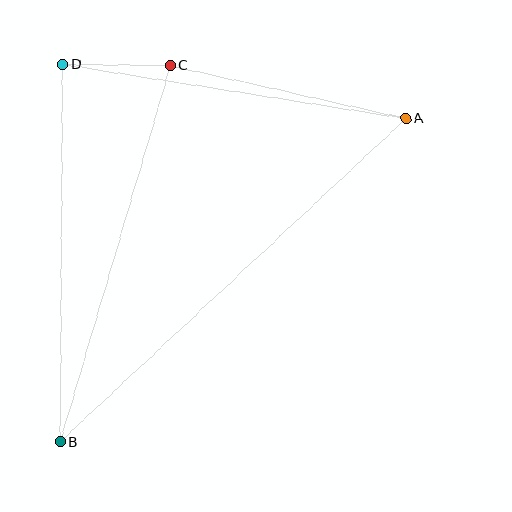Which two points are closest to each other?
Points C and D are closest to each other.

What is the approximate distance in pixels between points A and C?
The distance between A and C is approximately 241 pixels.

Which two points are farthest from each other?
Points A and B are farthest from each other.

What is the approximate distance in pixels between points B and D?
The distance between B and D is approximately 377 pixels.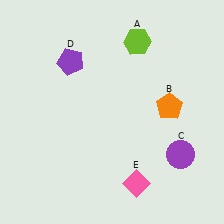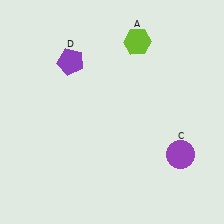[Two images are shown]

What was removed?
The orange pentagon (B), the pink diamond (E) were removed in Image 2.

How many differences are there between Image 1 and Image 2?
There are 2 differences between the two images.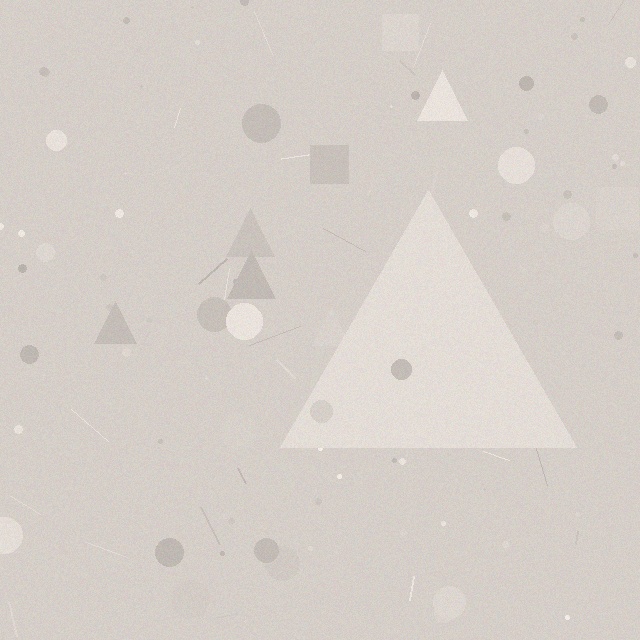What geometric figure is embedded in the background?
A triangle is embedded in the background.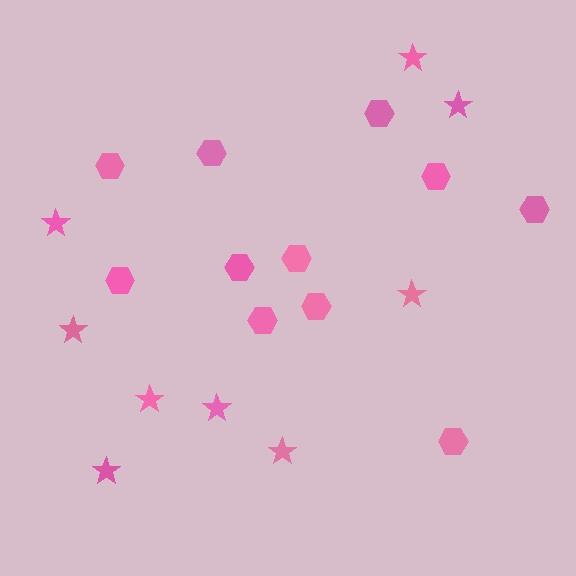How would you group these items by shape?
There are 2 groups: one group of hexagons (11) and one group of stars (9).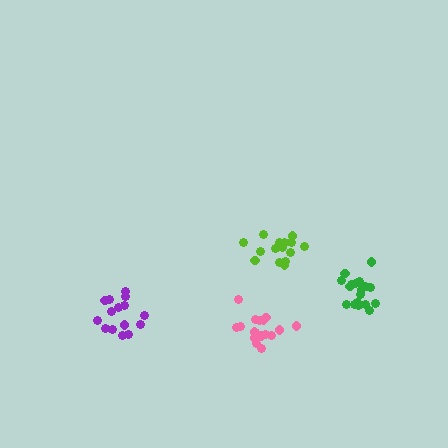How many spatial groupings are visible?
There are 4 spatial groupings.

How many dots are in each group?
Group 1: 15 dots, Group 2: 15 dots, Group 3: 17 dots, Group 4: 18 dots (65 total).